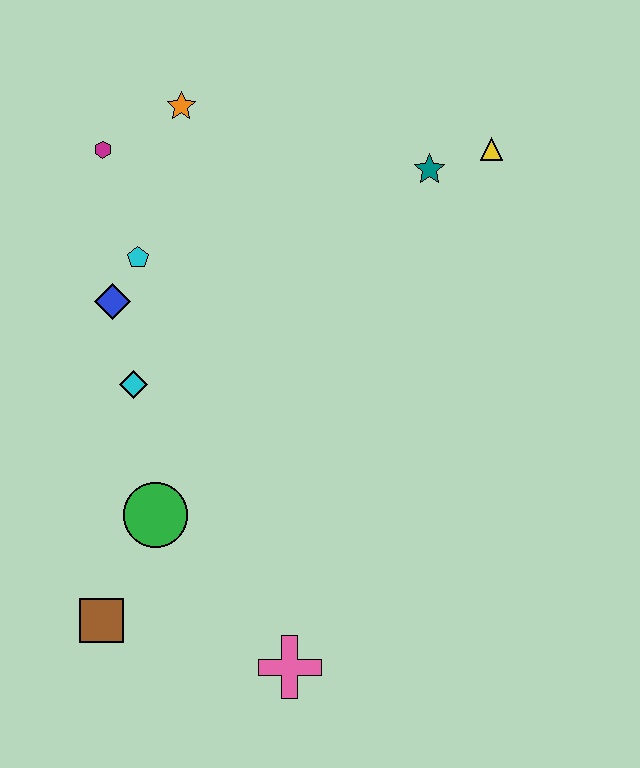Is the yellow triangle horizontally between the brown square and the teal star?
No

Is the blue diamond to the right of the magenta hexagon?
Yes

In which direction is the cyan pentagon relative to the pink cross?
The cyan pentagon is above the pink cross.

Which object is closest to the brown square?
The green circle is closest to the brown square.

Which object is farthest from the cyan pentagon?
The pink cross is farthest from the cyan pentagon.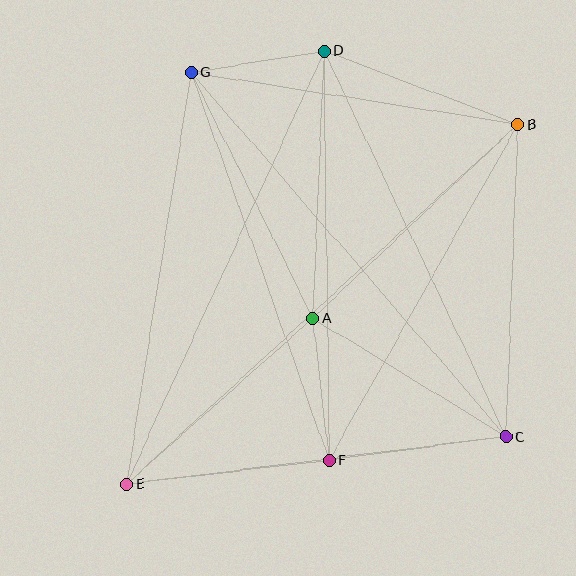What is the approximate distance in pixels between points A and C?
The distance between A and C is approximately 226 pixels.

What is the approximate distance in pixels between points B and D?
The distance between B and D is approximately 208 pixels.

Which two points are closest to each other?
Points D and G are closest to each other.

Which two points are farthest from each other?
Points B and E are farthest from each other.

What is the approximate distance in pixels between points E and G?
The distance between E and G is approximately 416 pixels.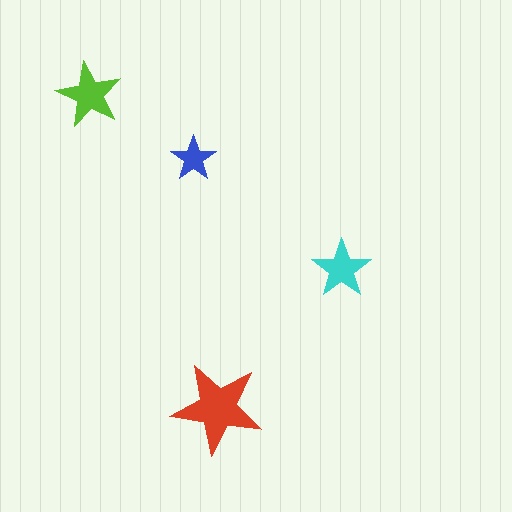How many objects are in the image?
There are 4 objects in the image.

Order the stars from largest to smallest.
the red one, the lime one, the cyan one, the blue one.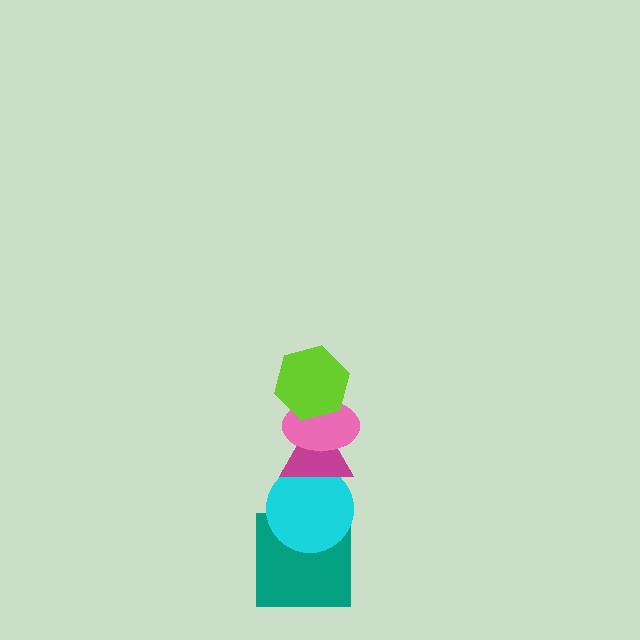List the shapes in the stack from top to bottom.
From top to bottom: the lime hexagon, the pink ellipse, the magenta triangle, the cyan circle, the teal square.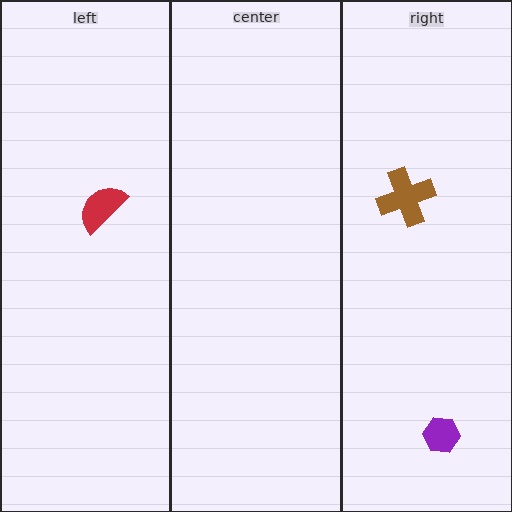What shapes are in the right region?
The brown cross, the purple hexagon.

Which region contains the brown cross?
The right region.